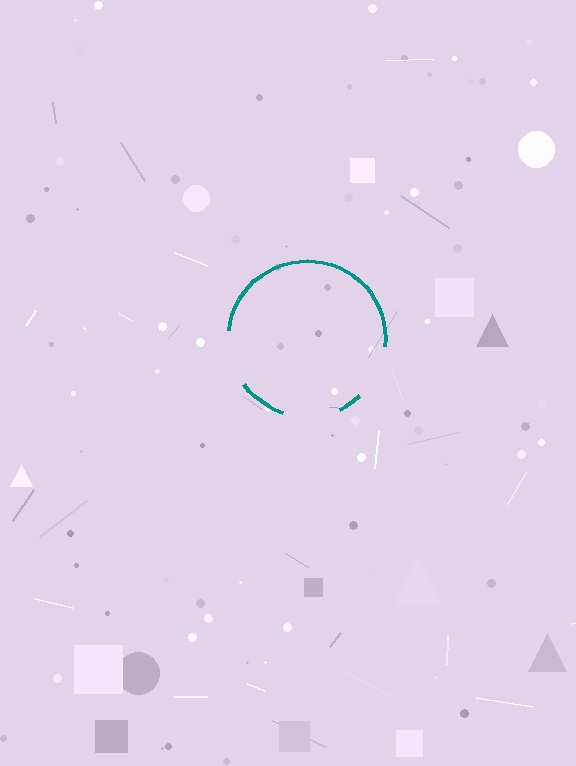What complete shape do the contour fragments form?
The contour fragments form a circle.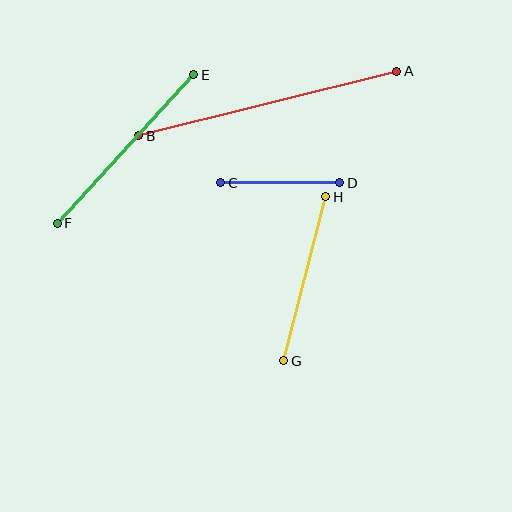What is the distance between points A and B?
The distance is approximately 266 pixels.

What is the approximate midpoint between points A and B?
The midpoint is at approximately (268, 104) pixels.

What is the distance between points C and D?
The distance is approximately 119 pixels.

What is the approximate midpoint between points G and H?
The midpoint is at approximately (305, 279) pixels.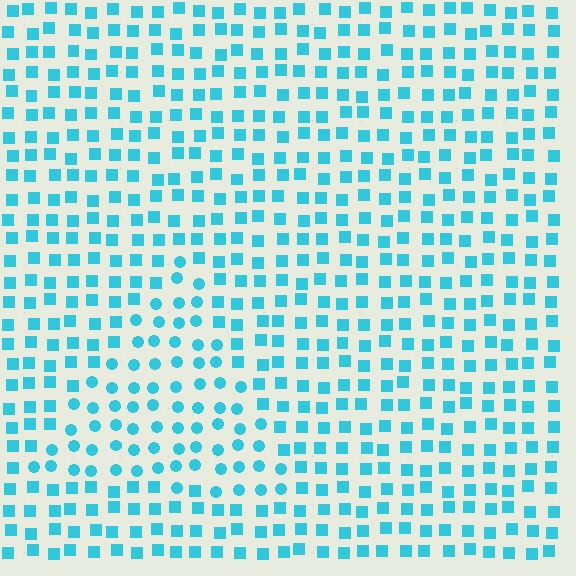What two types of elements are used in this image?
The image uses circles inside the triangle region and squares outside it.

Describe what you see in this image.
The image is filled with small cyan elements arranged in a uniform grid. A triangle-shaped region contains circles, while the surrounding area contains squares. The boundary is defined purely by the change in element shape.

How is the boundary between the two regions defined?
The boundary is defined by a change in element shape: circles inside vs. squares outside. All elements share the same color and spacing.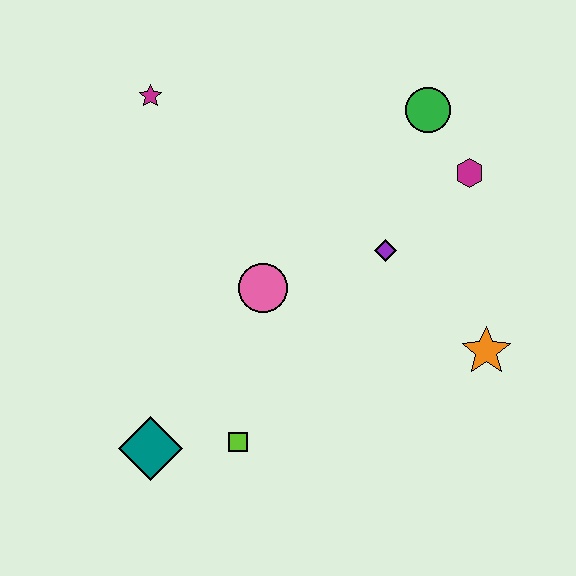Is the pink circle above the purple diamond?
No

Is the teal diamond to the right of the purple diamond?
No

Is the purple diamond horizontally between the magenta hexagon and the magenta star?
Yes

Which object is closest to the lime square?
The teal diamond is closest to the lime square.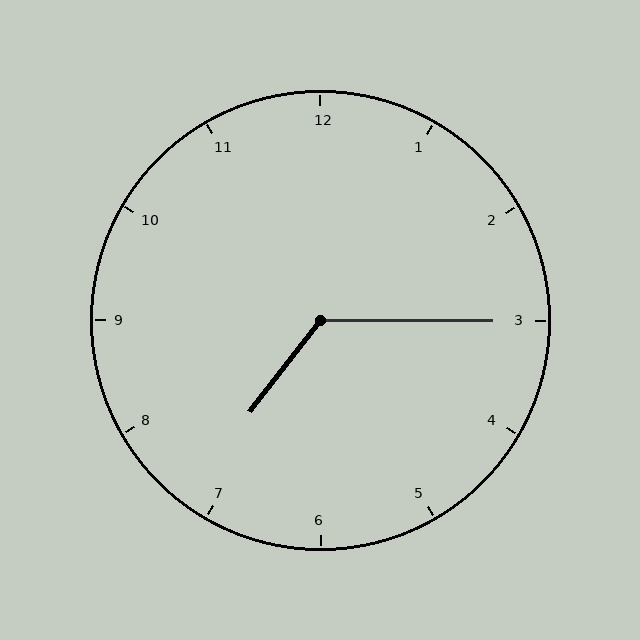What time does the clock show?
7:15.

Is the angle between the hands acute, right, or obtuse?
It is obtuse.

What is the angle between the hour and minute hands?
Approximately 128 degrees.